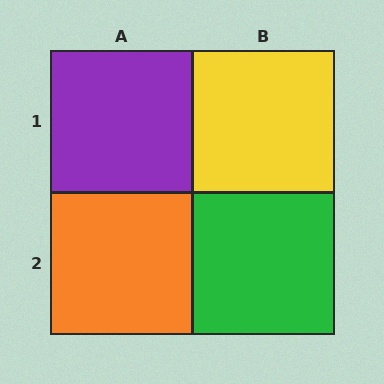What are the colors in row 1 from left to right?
Purple, yellow.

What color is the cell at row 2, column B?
Green.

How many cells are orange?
1 cell is orange.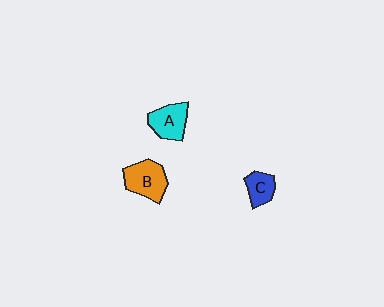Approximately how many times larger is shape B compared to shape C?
Approximately 1.6 times.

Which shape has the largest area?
Shape B (orange).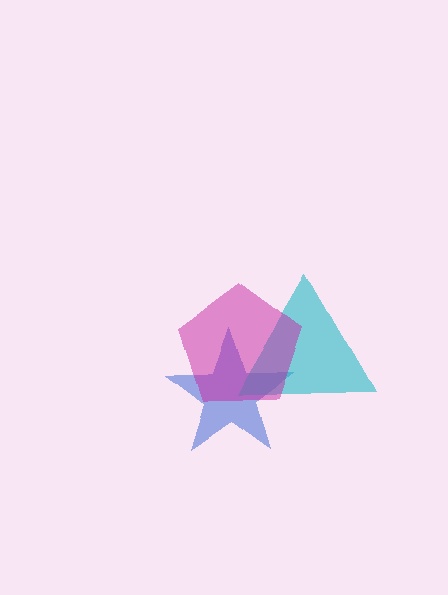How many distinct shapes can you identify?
There are 3 distinct shapes: a blue star, a cyan triangle, a magenta pentagon.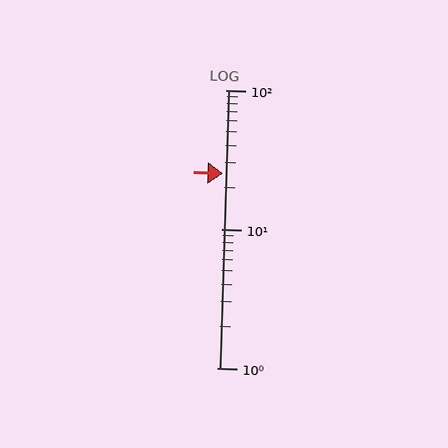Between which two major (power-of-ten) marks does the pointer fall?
The pointer is between 10 and 100.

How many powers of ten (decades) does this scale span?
The scale spans 2 decades, from 1 to 100.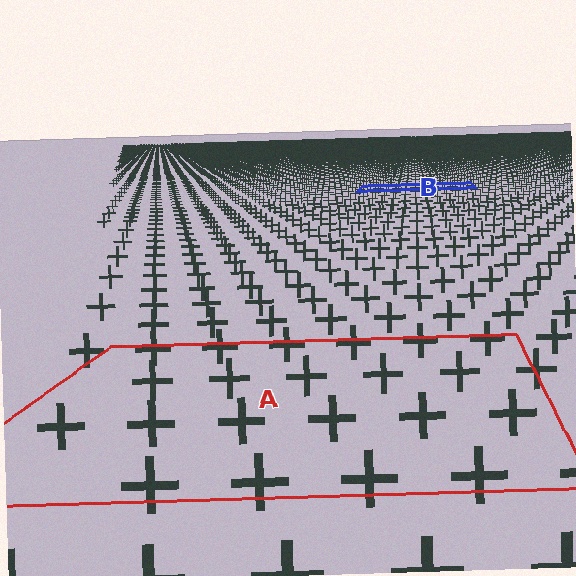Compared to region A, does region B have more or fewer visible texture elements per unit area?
Region B has more texture elements per unit area — they are packed more densely because it is farther away.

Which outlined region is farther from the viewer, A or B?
Region B is farther from the viewer — the texture elements inside it appear smaller and more densely packed.